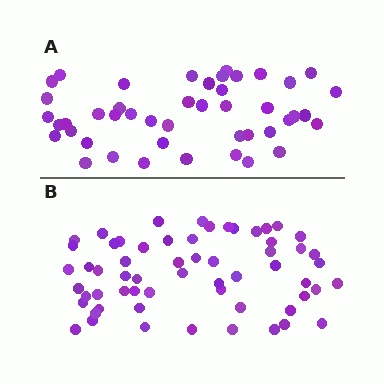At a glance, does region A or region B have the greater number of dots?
Region B (the bottom region) has more dots.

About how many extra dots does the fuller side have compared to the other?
Region B has approximately 15 more dots than region A.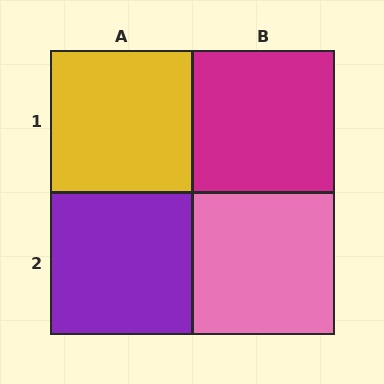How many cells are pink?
1 cell is pink.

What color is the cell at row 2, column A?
Purple.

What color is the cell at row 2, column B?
Pink.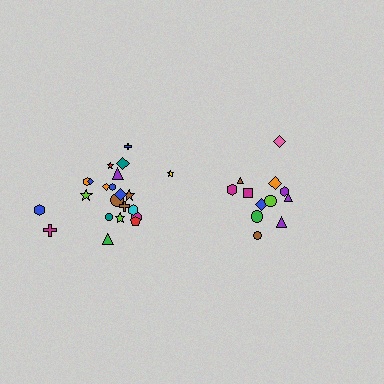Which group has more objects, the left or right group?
The left group.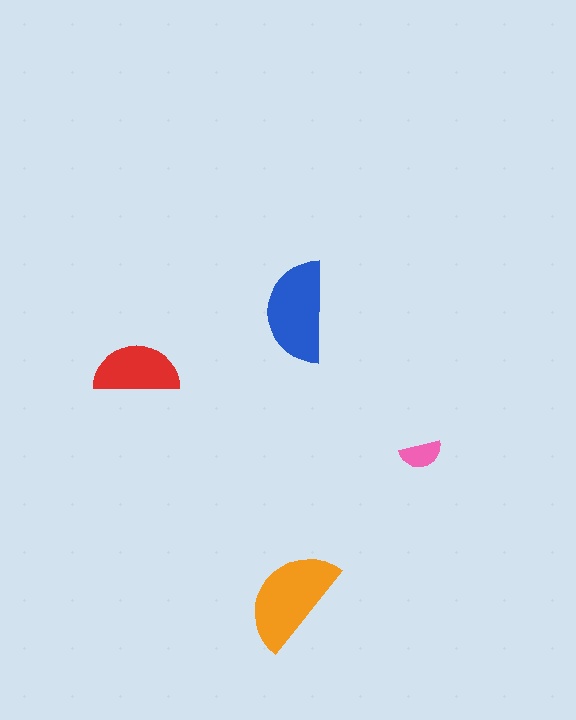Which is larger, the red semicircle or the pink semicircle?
The red one.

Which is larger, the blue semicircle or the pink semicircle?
The blue one.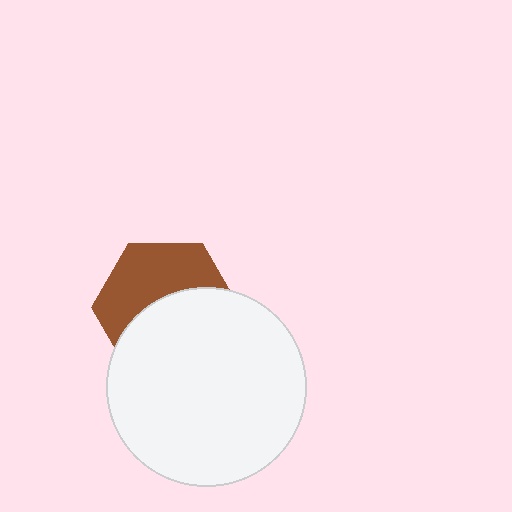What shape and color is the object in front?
The object in front is a white circle.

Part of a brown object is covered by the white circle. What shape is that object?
It is a hexagon.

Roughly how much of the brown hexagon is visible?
About half of it is visible (roughly 47%).